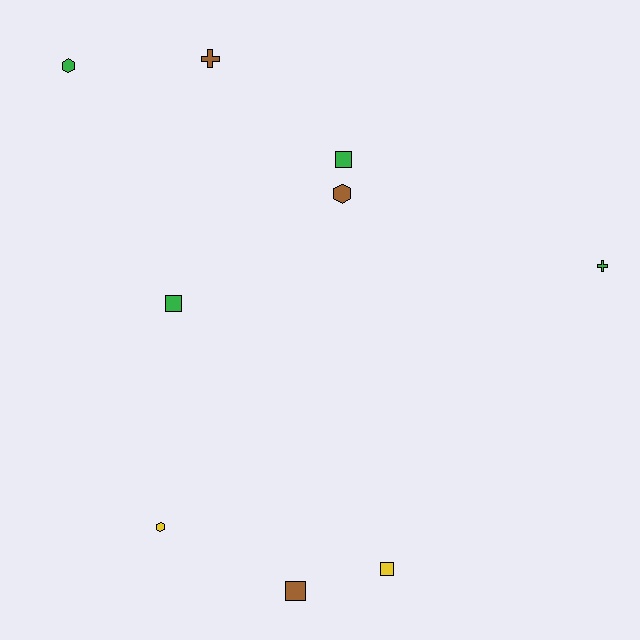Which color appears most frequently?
Green, with 4 objects.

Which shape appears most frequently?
Square, with 4 objects.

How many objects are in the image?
There are 9 objects.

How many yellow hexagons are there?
There is 1 yellow hexagon.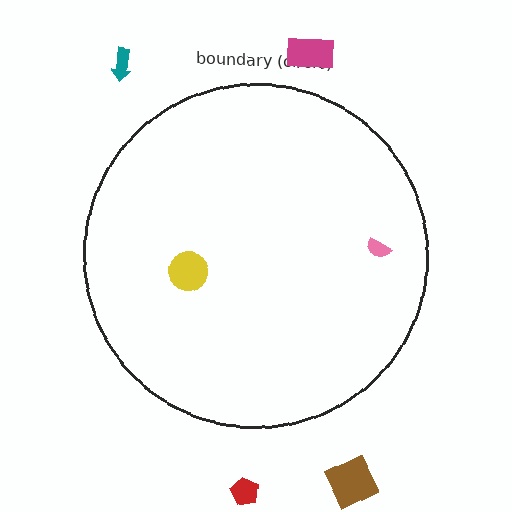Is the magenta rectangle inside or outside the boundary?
Outside.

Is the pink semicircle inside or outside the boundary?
Inside.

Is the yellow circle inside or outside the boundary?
Inside.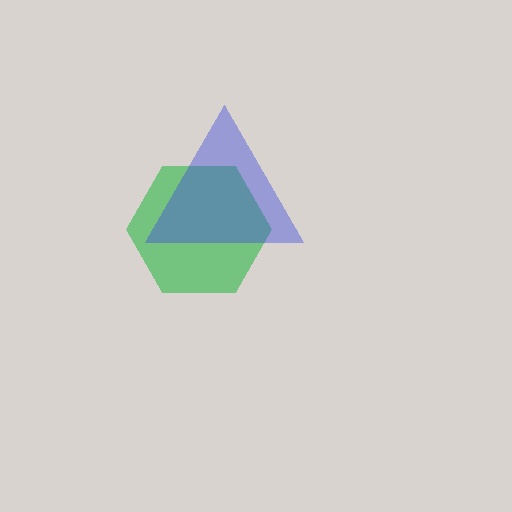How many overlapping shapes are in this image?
There are 2 overlapping shapes in the image.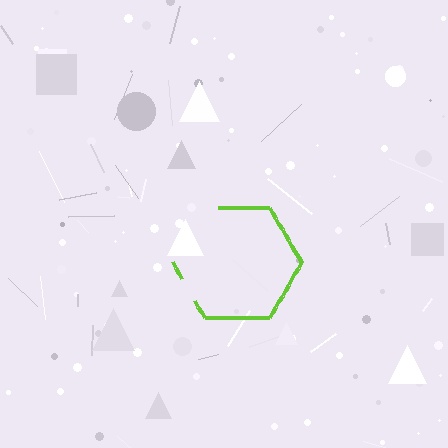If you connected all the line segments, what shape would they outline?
They would outline a hexagon.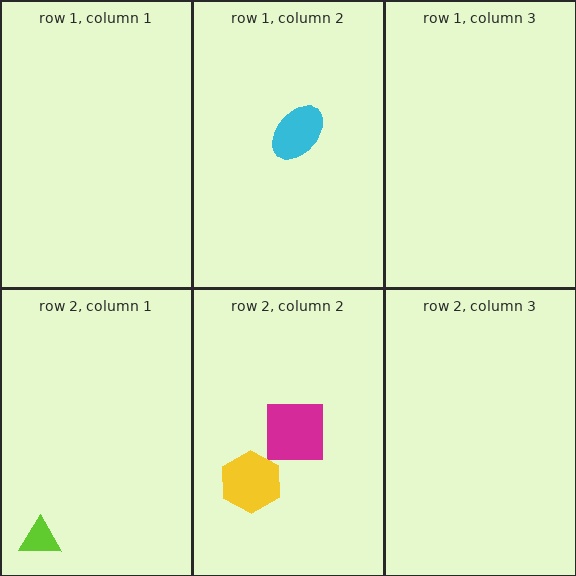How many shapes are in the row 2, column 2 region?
2.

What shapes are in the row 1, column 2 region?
The cyan ellipse.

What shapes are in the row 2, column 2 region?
The magenta square, the yellow hexagon.